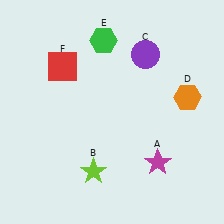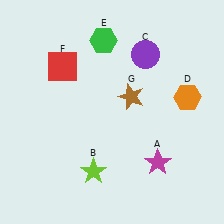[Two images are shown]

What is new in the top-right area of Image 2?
A brown star (G) was added in the top-right area of Image 2.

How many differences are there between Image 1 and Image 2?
There is 1 difference between the two images.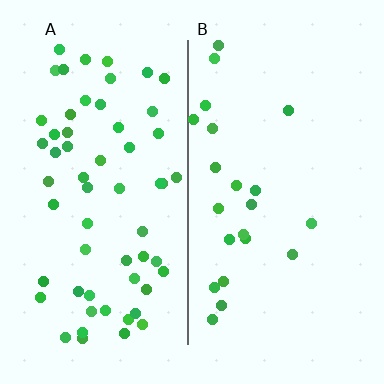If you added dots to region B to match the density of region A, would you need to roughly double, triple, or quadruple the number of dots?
Approximately triple.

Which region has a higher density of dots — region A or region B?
A (the left).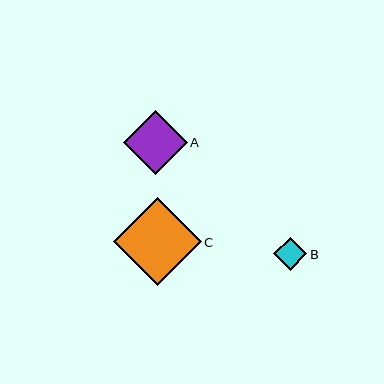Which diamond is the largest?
Diamond C is the largest with a size of approximately 88 pixels.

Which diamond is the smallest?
Diamond B is the smallest with a size of approximately 33 pixels.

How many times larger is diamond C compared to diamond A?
Diamond C is approximately 1.4 times the size of diamond A.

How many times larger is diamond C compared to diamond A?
Diamond C is approximately 1.4 times the size of diamond A.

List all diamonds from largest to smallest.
From largest to smallest: C, A, B.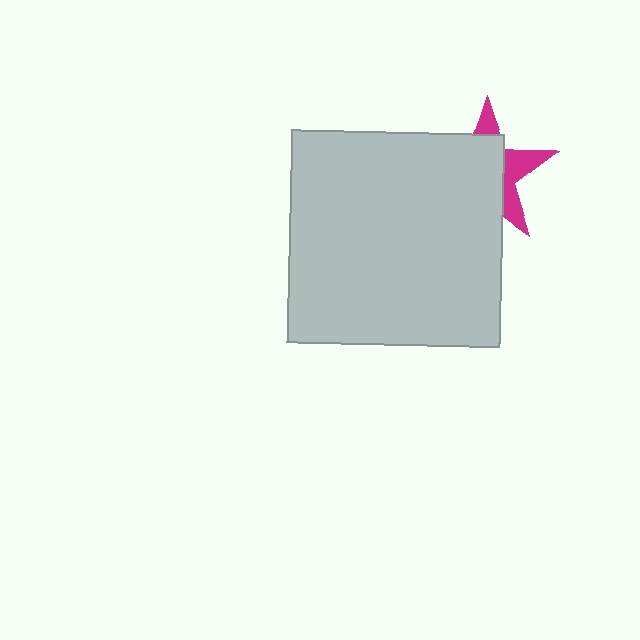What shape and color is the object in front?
The object in front is a light gray square.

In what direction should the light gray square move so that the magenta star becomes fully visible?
The light gray square should move toward the lower-left. That is the shortest direction to clear the overlap and leave the magenta star fully visible.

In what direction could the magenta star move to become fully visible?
The magenta star could move toward the upper-right. That would shift it out from behind the light gray square entirely.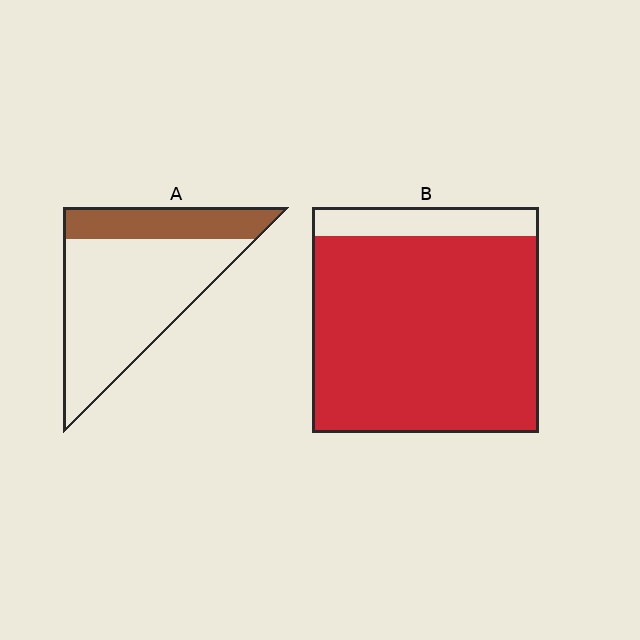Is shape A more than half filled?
No.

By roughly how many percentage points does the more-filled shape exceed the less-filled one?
By roughly 60 percentage points (B over A).